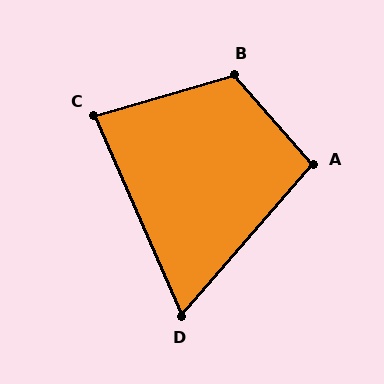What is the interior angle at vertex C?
Approximately 83 degrees (acute).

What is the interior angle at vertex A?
Approximately 97 degrees (obtuse).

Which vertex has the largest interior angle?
B, at approximately 115 degrees.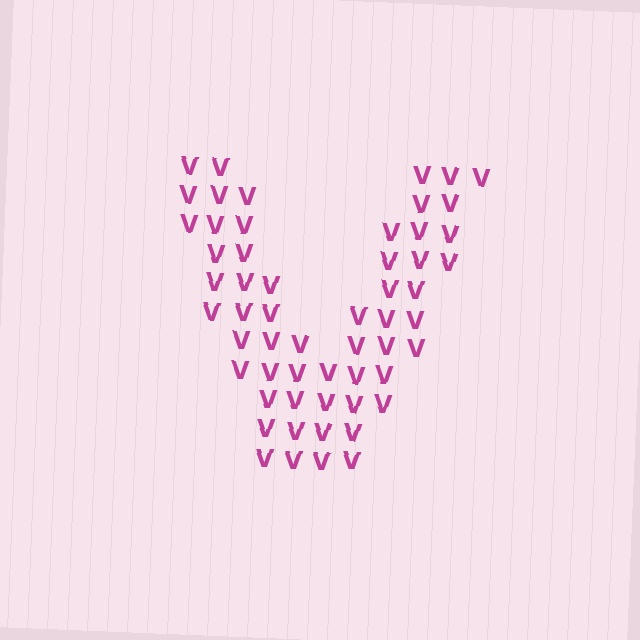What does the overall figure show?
The overall figure shows the letter V.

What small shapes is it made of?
It is made of small letter V's.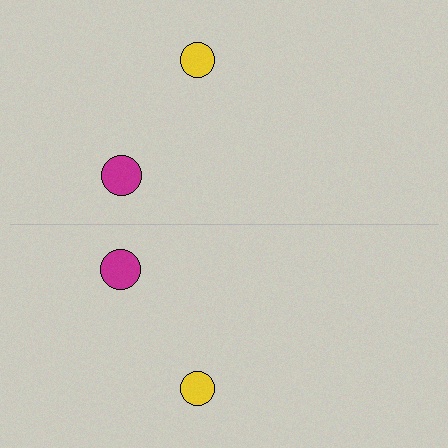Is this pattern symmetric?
Yes, this pattern has bilateral (reflection) symmetry.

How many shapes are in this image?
There are 4 shapes in this image.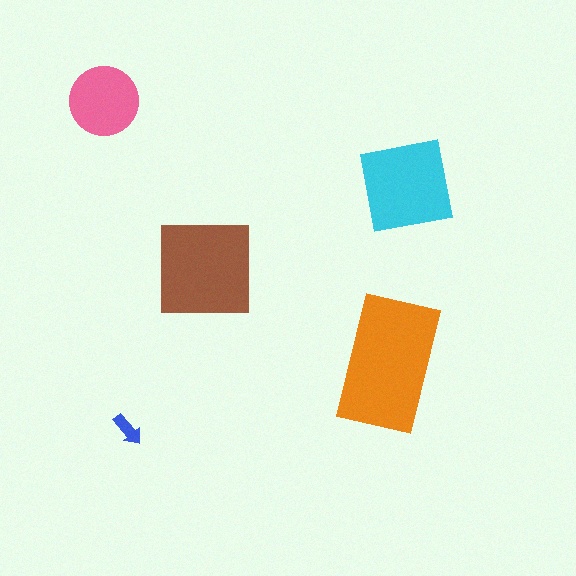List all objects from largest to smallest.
The orange rectangle, the brown square, the cyan square, the pink circle, the blue arrow.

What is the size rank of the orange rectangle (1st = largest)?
1st.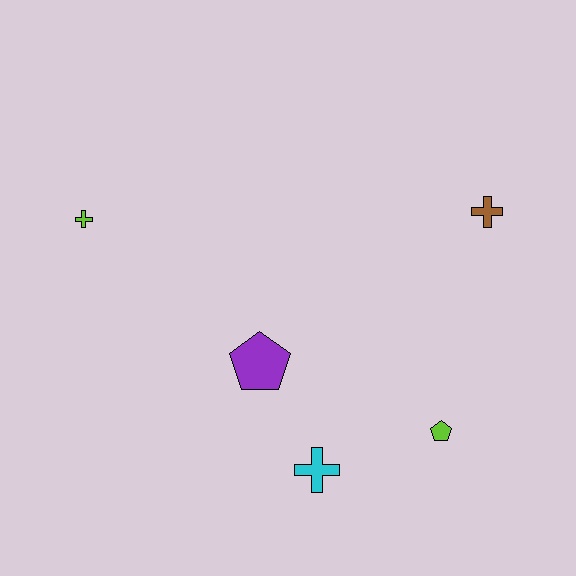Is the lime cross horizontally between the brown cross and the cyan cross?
No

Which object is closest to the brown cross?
The lime pentagon is closest to the brown cross.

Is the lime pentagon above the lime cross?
No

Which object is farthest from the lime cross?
The lime pentagon is farthest from the lime cross.